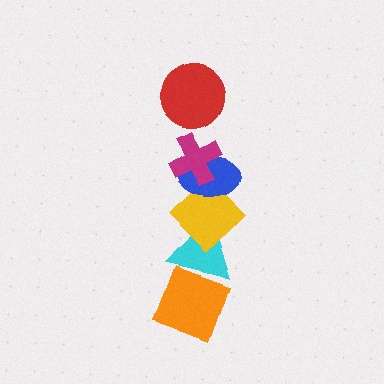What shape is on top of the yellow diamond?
The blue ellipse is on top of the yellow diamond.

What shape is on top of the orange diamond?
The cyan triangle is on top of the orange diamond.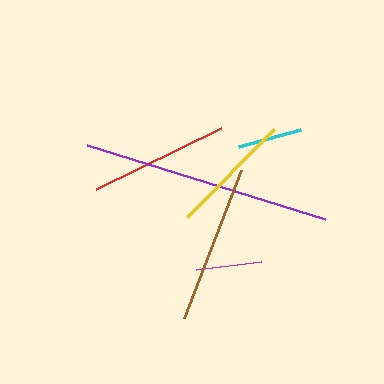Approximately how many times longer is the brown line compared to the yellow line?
The brown line is approximately 1.3 times the length of the yellow line.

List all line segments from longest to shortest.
From longest to shortest: purple, brown, red, yellow, magenta, cyan.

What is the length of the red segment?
The red segment is approximately 138 pixels long.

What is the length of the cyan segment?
The cyan segment is approximately 64 pixels long.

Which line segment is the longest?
The purple line is the longest at approximately 249 pixels.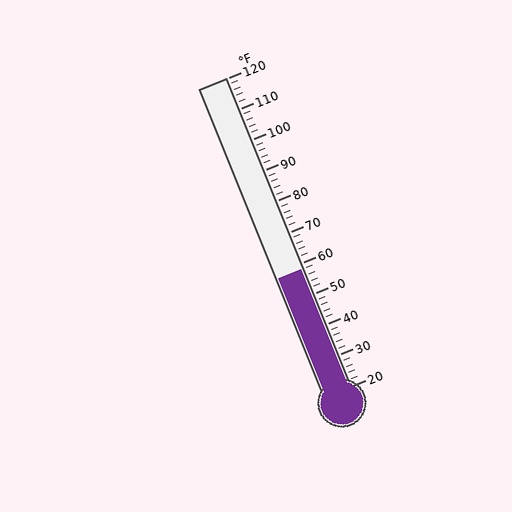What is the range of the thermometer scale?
The thermometer scale ranges from 20°F to 120°F.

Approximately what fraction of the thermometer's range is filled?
The thermometer is filled to approximately 40% of its range.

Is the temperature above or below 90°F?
The temperature is below 90°F.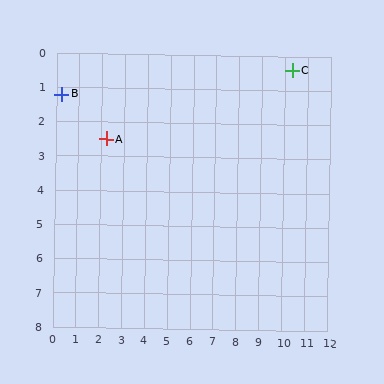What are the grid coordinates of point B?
Point B is at approximately (0.2, 1.2).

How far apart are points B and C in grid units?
Points B and C are about 10.1 grid units apart.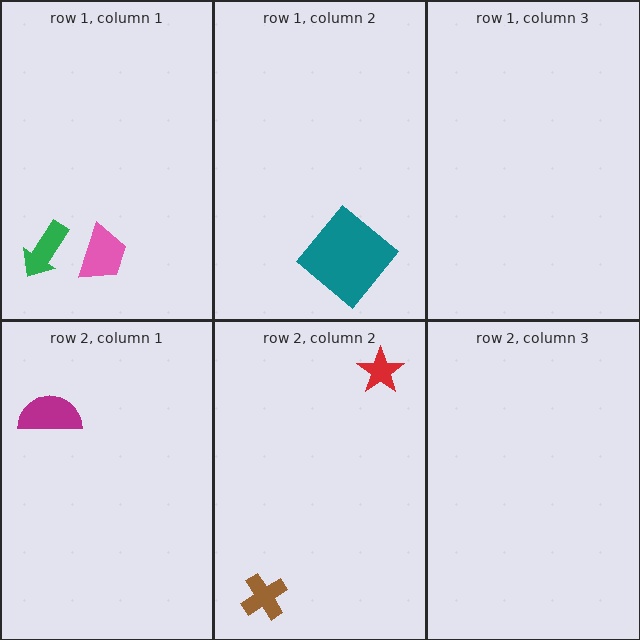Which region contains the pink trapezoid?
The row 1, column 1 region.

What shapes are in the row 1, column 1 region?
The pink trapezoid, the green arrow.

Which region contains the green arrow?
The row 1, column 1 region.